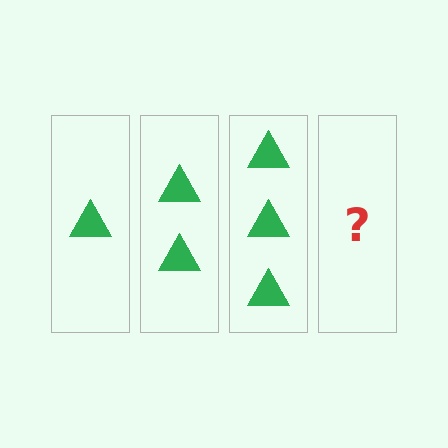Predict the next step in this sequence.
The next step is 4 triangles.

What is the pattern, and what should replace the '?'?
The pattern is that each step adds one more triangle. The '?' should be 4 triangles.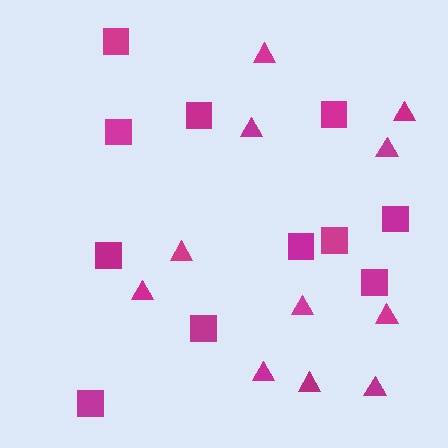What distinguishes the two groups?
There are 2 groups: one group of triangles (11) and one group of squares (11).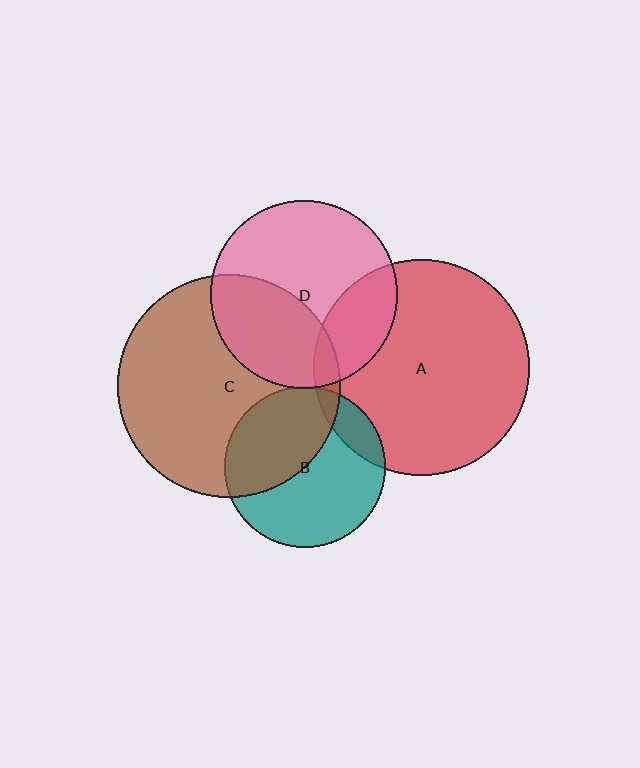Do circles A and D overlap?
Yes.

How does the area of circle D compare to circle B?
Approximately 1.4 times.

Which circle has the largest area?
Circle C (brown).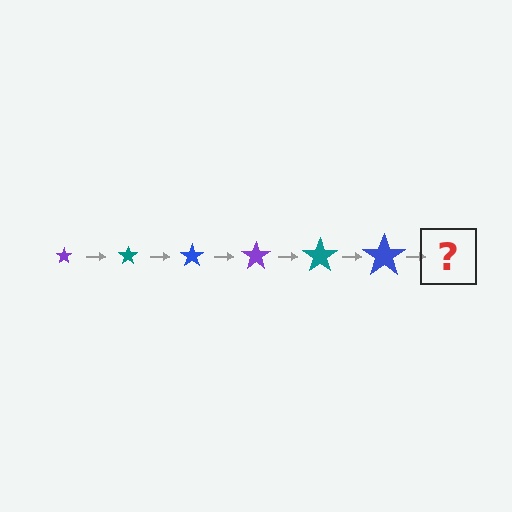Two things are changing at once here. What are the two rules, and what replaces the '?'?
The two rules are that the star grows larger each step and the color cycles through purple, teal, and blue. The '?' should be a purple star, larger than the previous one.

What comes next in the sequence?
The next element should be a purple star, larger than the previous one.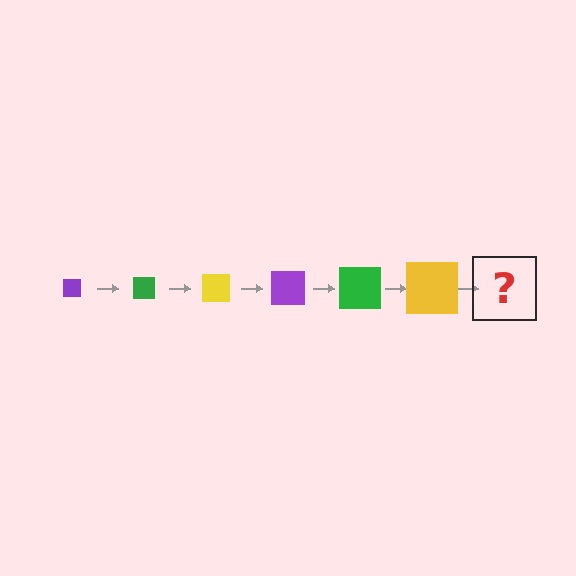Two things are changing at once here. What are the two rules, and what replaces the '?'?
The two rules are that the square grows larger each step and the color cycles through purple, green, and yellow. The '?' should be a purple square, larger than the previous one.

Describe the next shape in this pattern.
It should be a purple square, larger than the previous one.